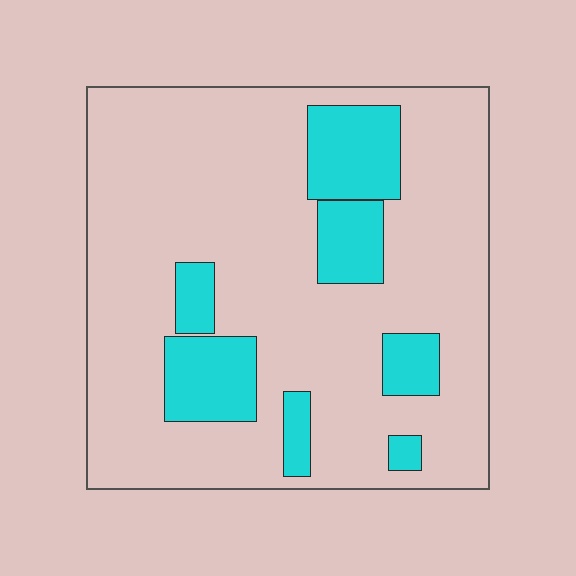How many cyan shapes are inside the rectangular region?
7.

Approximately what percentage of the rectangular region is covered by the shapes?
Approximately 20%.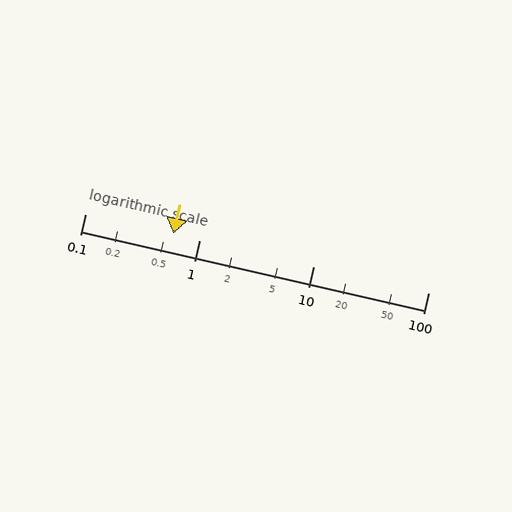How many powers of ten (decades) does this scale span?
The scale spans 3 decades, from 0.1 to 100.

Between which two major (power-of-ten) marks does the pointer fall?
The pointer is between 0.1 and 1.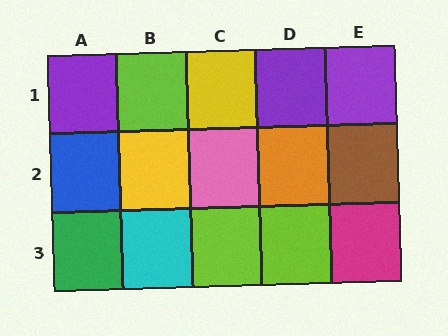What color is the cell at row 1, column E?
Purple.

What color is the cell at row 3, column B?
Cyan.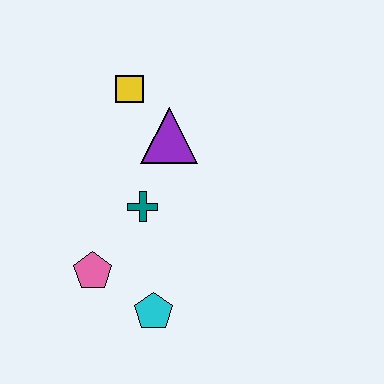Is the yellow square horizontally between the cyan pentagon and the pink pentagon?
Yes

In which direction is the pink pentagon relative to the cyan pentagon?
The pink pentagon is to the left of the cyan pentagon.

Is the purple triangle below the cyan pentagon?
No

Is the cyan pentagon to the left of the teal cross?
No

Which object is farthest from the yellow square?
The cyan pentagon is farthest from the yellow square.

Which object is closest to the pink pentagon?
The cyan pentagon is closest to the pink pentagon.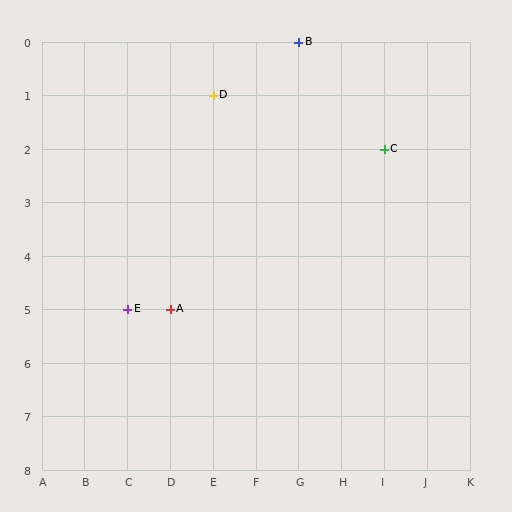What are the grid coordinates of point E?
Point E is at grid coordinates (C, 5).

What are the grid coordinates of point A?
Point A is at grid coordinates (D, 5).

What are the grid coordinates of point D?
Point D is at grid coordinates (E, 1).